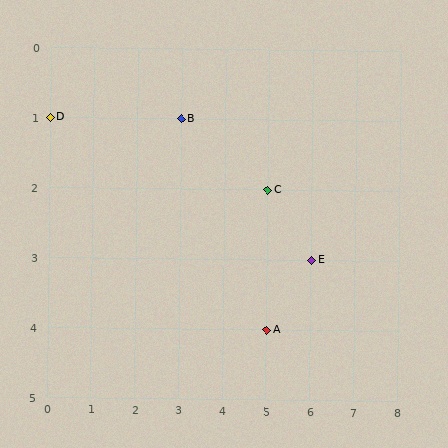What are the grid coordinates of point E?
Point E is at grid coordinates (6, 3).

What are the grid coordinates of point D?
Point D is at grid coordinates (0, 1).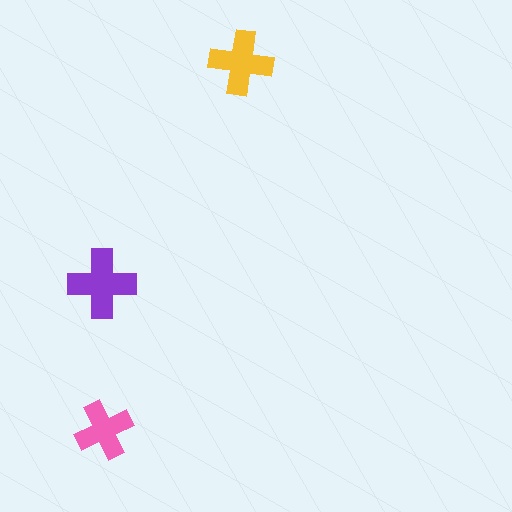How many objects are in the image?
There are 3 objects in the image.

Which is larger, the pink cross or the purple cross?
The purple one.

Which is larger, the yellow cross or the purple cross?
The purple one.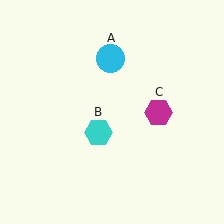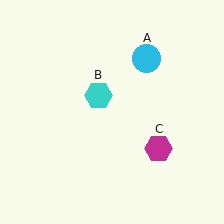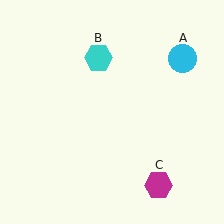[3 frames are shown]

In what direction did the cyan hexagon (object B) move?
The cyan hexagon (object B) moved up.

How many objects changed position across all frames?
3 objects changed position: cyan circle (object A), cyan hexagon (object B), magenta hexagon (object C).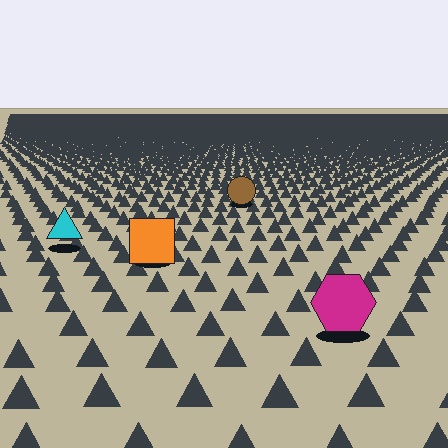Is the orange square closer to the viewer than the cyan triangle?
Yes. The orange square is closer — you can tell from the texture gradient: the ground texture is coarser near it.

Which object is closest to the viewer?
The magenta hexagon is closest. The texture marks near it are larger and more spread out.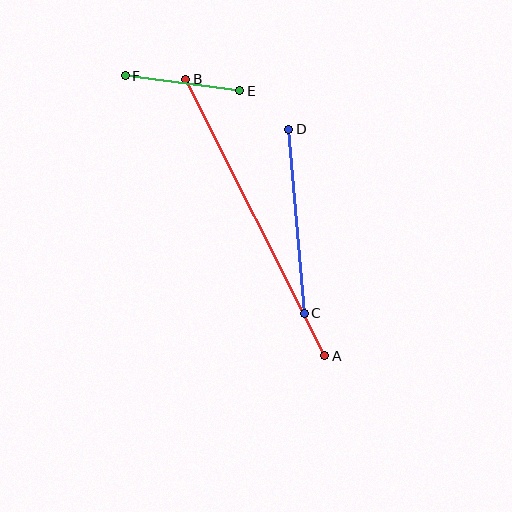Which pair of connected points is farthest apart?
Points A and B are farthest apart.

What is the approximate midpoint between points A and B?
The midpoint is at approximately (255, 218) pixels.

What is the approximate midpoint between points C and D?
The midpoint is at approximately (297, 221) pixels.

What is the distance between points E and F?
The distance is approximately 116 pixels.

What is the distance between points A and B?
The distance is approximately 309 pixels.